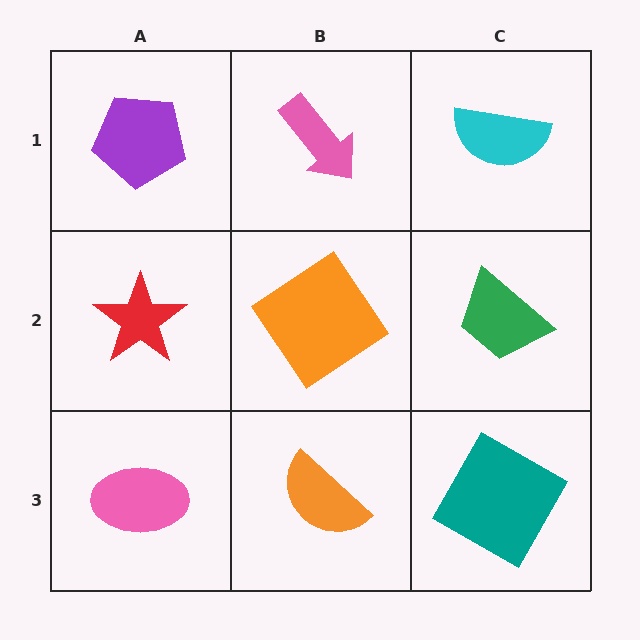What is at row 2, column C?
A green trapezoid.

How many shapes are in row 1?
3 shapes.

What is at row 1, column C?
A cyan semicircle.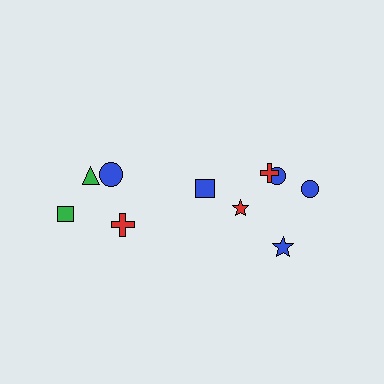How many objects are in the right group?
There are 6 objects.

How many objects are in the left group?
There are 4 objects.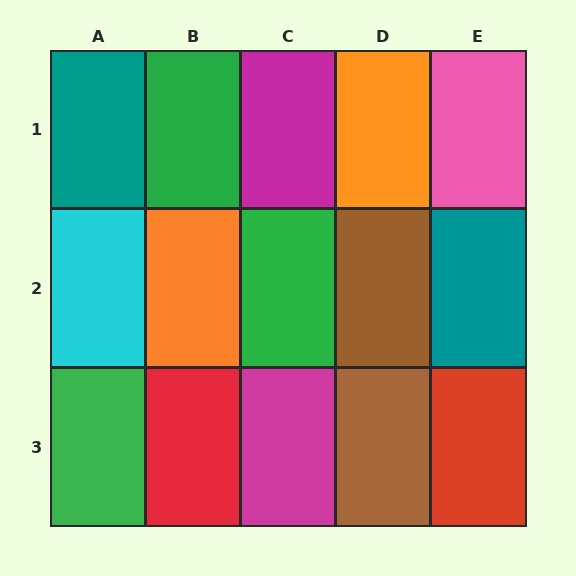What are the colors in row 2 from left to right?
Cyan, orange, green, brown, teal.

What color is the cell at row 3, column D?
Brown.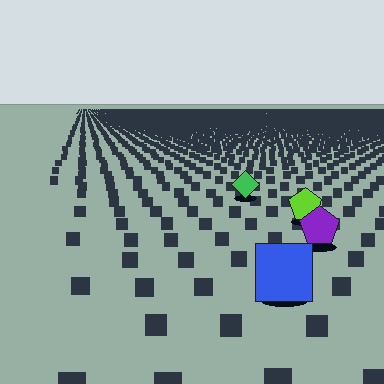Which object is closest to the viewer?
The blue square is closest. The texture marks near it are larger and more spread out.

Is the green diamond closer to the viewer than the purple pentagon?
No. The purple pentagon is closer — you can tell from the texture gradient: the ground texture is coarser near it.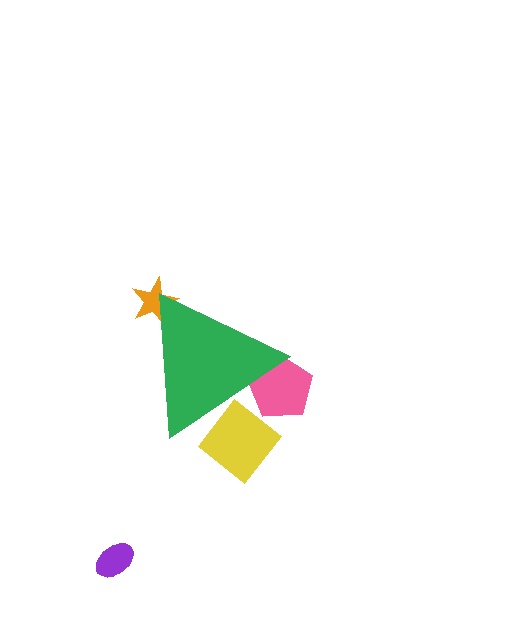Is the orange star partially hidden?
Yes, the orange star is partially hidden behind the green triangle.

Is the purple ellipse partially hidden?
No, the purple ellipse is fully visible.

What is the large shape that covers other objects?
A green triangle.